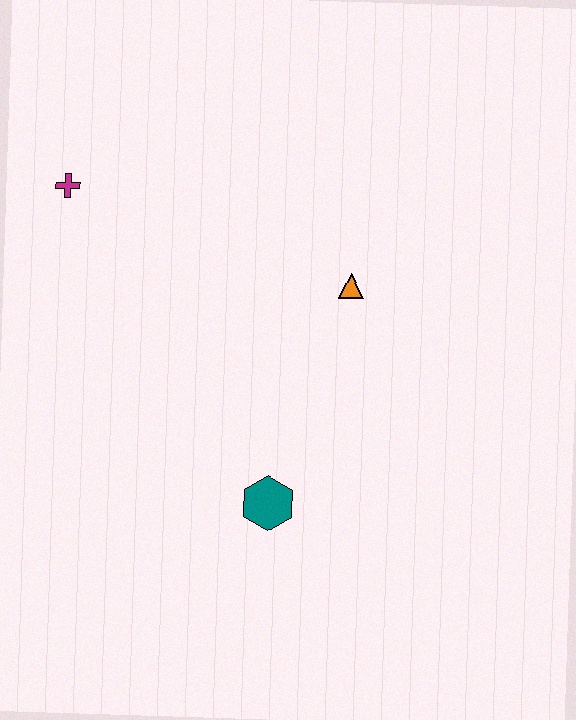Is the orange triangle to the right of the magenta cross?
Yes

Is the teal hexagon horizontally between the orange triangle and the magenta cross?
Yes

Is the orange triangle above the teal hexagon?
Yes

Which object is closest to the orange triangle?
The teal hexagon is closest to the orange triangle.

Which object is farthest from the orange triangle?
The magenta cross is farthest from the orange triangle.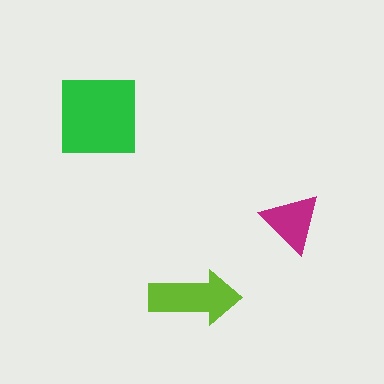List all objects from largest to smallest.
The green square, the lime arrow, the magenta triangle.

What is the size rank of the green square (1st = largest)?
1st.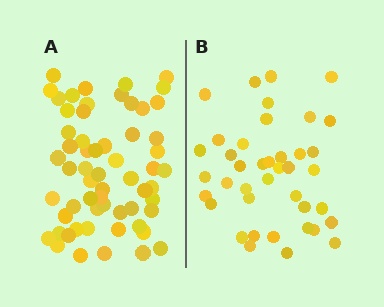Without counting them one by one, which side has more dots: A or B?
Region A (the left region) has more dots.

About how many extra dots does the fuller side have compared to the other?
Region A has approximately 20 more dots than region B.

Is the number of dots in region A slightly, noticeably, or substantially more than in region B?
Region A has substantially more. The ratio is roughly 1.5 to 1.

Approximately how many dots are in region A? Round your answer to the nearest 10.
About 60 dots.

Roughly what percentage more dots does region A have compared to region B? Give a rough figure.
About 50% more.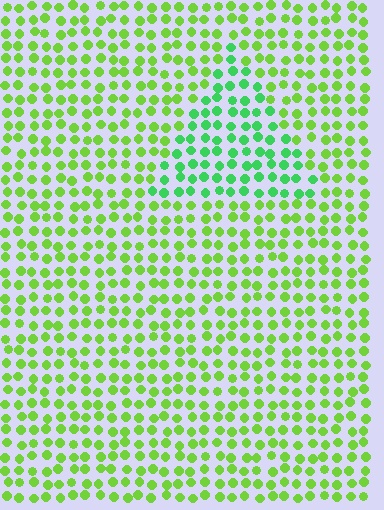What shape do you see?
I see a triangle.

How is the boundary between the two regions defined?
The boundary is defined purely by a slight shift in hue (about 36 degrees). Spacing, size, and orientation are identical on both sides.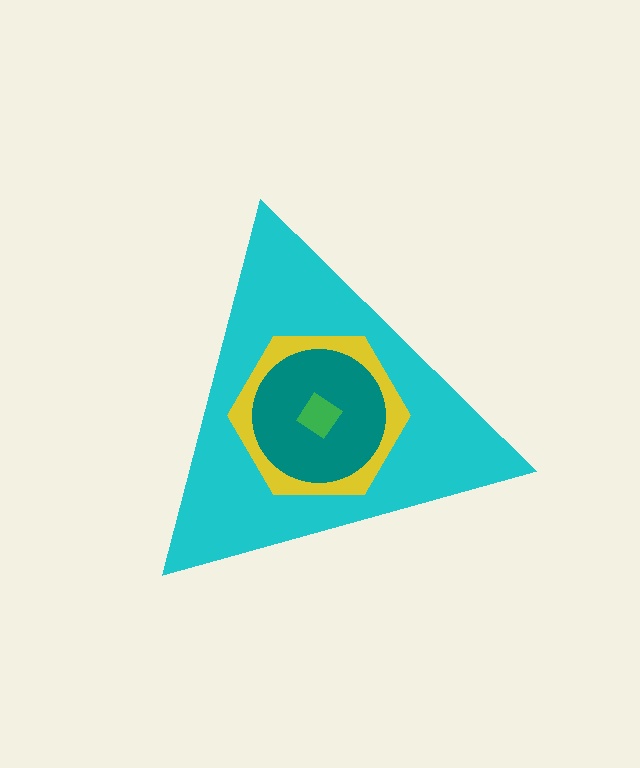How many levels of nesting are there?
4.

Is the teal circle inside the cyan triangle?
Yes.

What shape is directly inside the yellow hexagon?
The teal circle.